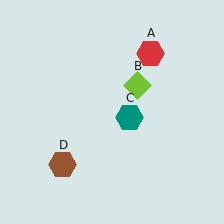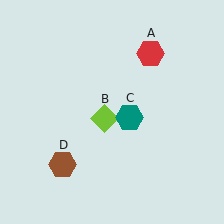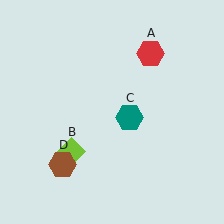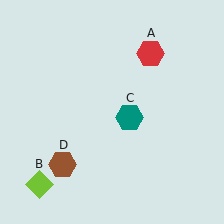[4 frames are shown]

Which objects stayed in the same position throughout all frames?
Red hexagon (object A) and teal hexagon (object C) and brown hexagon (object D) remained stationary.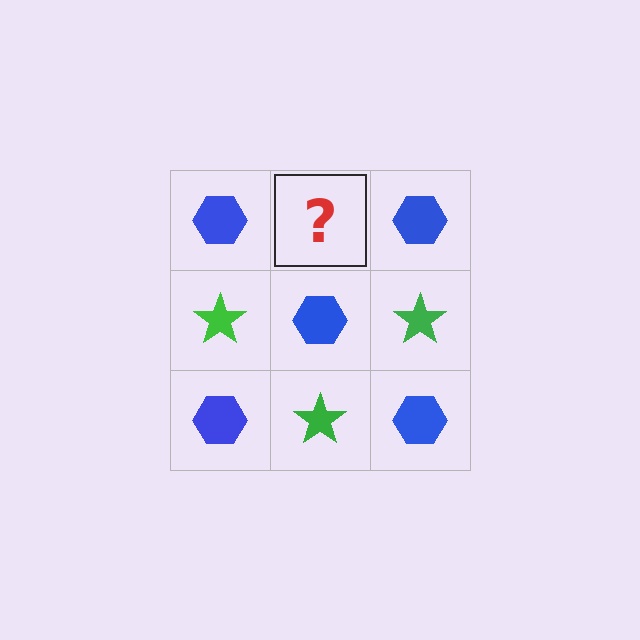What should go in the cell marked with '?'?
The missing cell should contain a green star.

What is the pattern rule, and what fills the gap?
The rule is that it alternates blue hexagon and green star in a checkerboard pattern. The gap should be filled with a green star.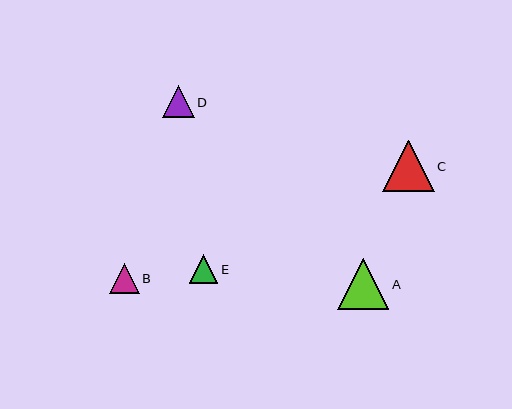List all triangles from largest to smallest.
From largest to smallest: A, C, D, B, E.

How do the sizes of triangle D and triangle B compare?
Triangle D and triangle B are approximately the same size.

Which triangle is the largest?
Triangle A is the largest with a size of approximately 52 pixels.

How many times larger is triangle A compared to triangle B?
Triangle A is approximately 1.7 times the size of triangle B.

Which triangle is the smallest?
Triangle E is the smallest with a size of approximately 28 pixels.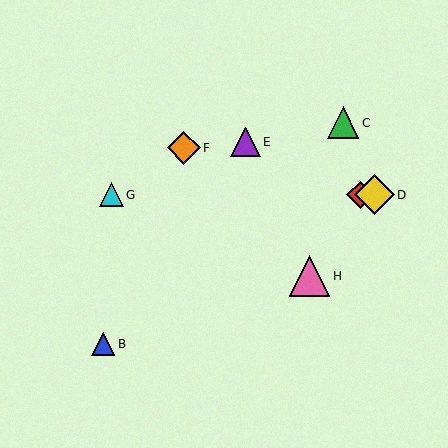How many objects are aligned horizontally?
3 objects (A, D, G) are aligned horizontally.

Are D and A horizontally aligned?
Yes, both are at y≈195.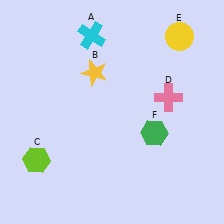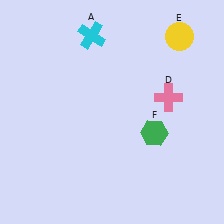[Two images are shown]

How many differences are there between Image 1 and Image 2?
There are 2 differences between the two images.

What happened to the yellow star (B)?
The yellow star (B) was removed in Image 2. It was in the top-left area of Image 1.